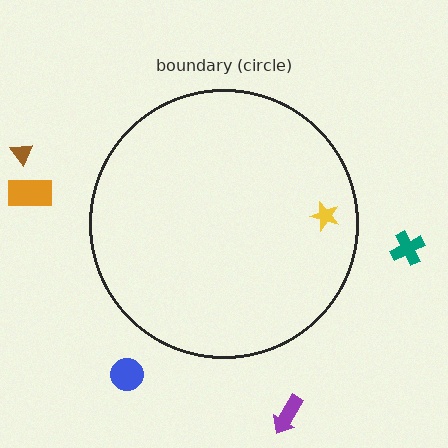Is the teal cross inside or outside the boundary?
Outside.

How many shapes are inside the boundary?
1 inside, 5 outside.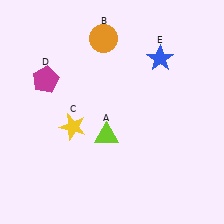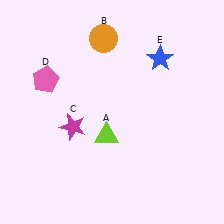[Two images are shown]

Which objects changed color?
C changed from yellow to magenta. D changed from magenta to pink.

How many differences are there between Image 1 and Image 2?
There are 2 differences between the two images.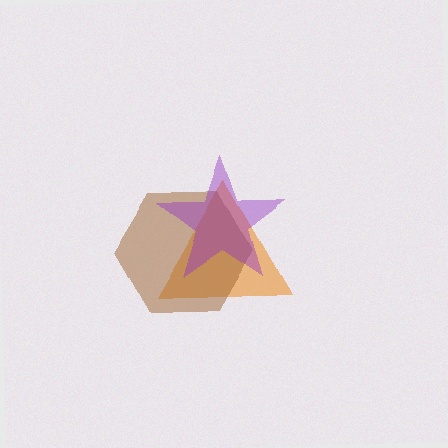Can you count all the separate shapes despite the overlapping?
Yes, there are 3 separate shapes.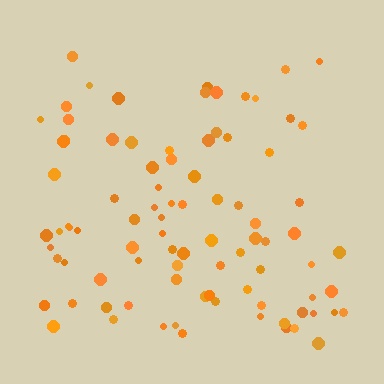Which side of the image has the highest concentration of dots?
The bottom.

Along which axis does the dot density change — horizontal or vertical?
Vertical.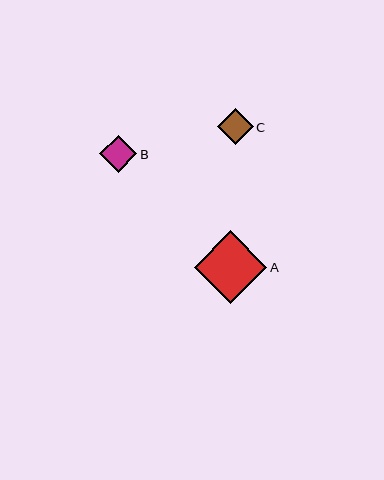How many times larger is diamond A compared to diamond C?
Diamond A is approximately 2.0 times the size of diamond C.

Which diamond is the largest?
Diamond A is the largest with a size of approximately 73 pixels.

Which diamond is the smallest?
Diamond C is the smallest with a size of approximately 36 pixels.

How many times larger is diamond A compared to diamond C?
Diamond A is approximately 2.0 times the size of diamond C.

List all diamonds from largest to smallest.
From largest to smallest: A, B, C.